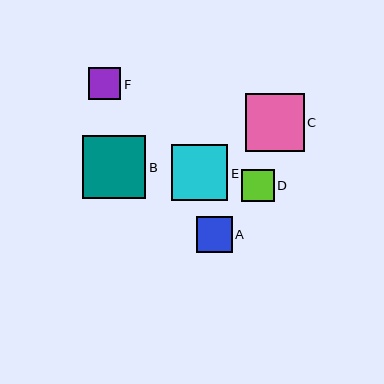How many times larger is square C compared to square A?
Square C is approximately 1.6 times the size of square A.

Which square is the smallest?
Square F is the smallest with a size of approximately 32 pixels.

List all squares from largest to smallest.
From largest to smallest: B, C, E, A, D, F.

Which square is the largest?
Square B is the largest with a size of approximately 63 pixels.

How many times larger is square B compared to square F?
Square B is approximately 2.0 times the size of square F.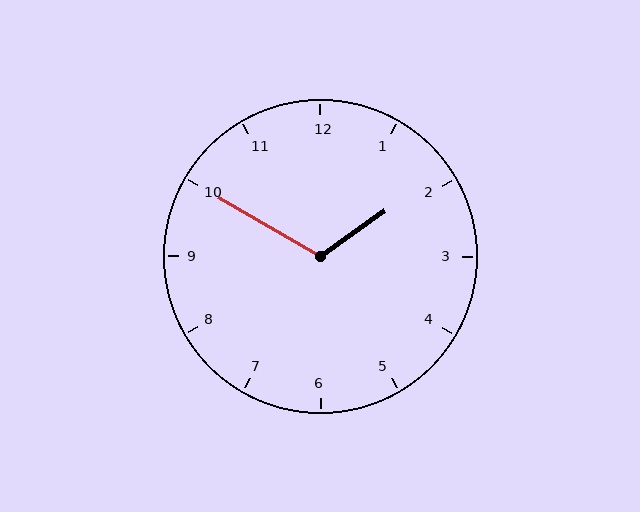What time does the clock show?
1:50.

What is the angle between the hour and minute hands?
Approximately 115 degrees.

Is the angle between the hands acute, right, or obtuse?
It is obtuse.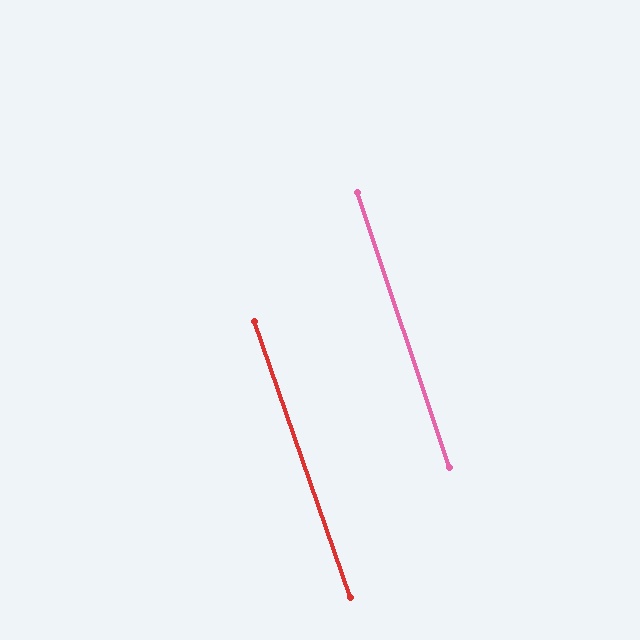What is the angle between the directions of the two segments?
Approximately 1 degree.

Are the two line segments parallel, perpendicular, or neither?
Parallel — their directions differ by only 0.7°.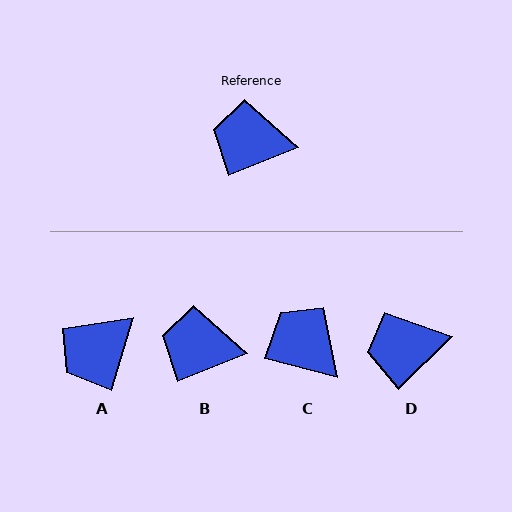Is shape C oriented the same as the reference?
No, it is off by about 37 degrees.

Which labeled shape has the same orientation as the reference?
B.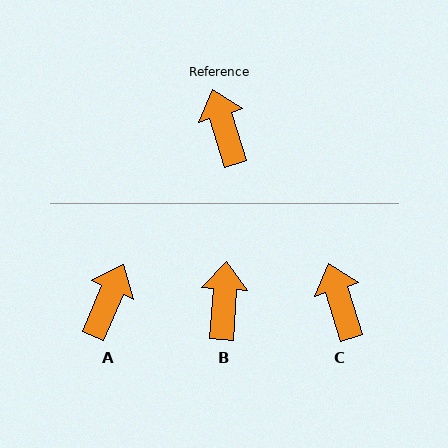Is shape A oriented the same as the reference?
No, it is off by about 40 degrees.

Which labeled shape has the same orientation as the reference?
C.